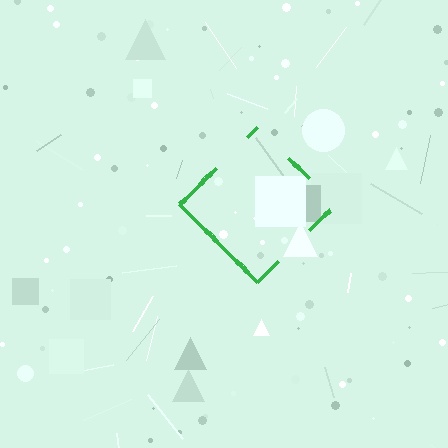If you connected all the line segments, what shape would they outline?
They would outline a diamond.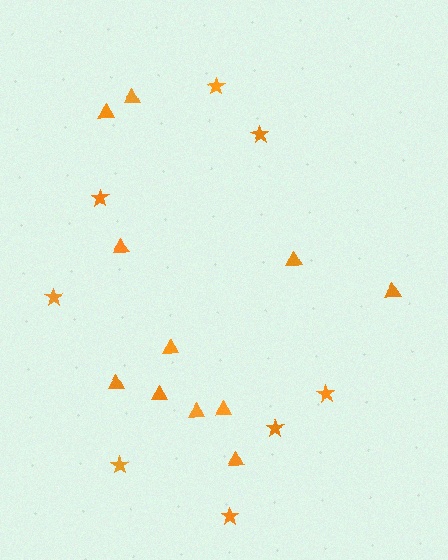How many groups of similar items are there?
There are 2 groups: one group of triangles (11) and one group of stars (8).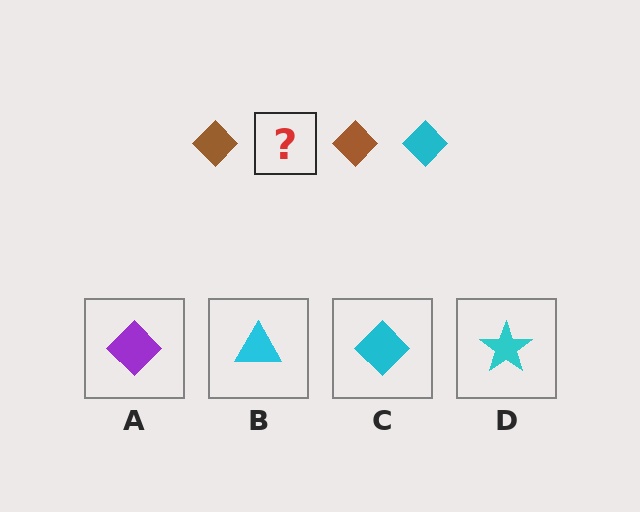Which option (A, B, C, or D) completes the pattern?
C.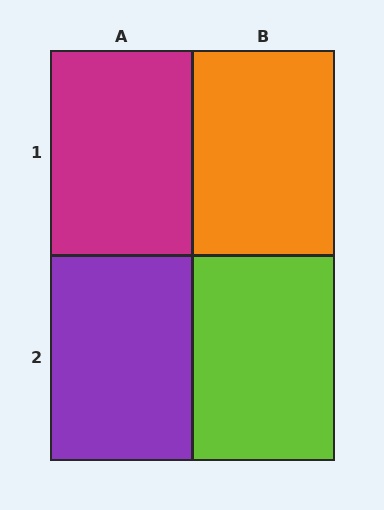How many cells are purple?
1 cell is purple.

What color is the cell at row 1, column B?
Orange.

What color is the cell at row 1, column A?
Magenta.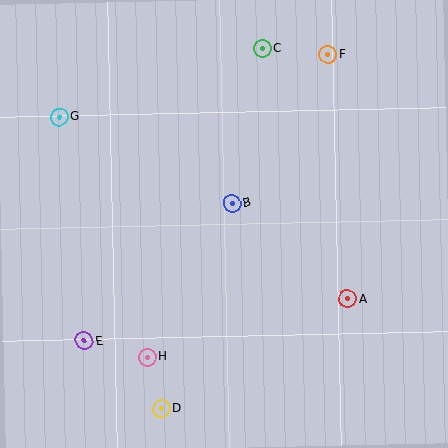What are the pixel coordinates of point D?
Point D is at (161, 409).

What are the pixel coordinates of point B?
Point B is at (232, 203).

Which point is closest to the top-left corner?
Point G is closest to the top-left corner.